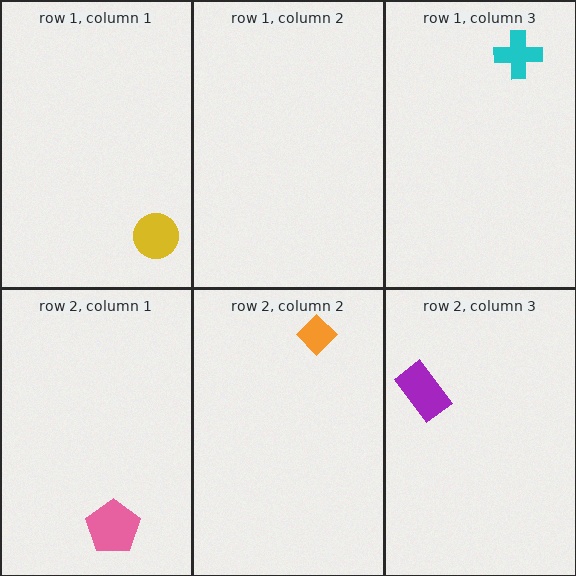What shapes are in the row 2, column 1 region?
The pink pentagon.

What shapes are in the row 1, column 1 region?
The yellow circle.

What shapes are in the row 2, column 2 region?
The orange diamond.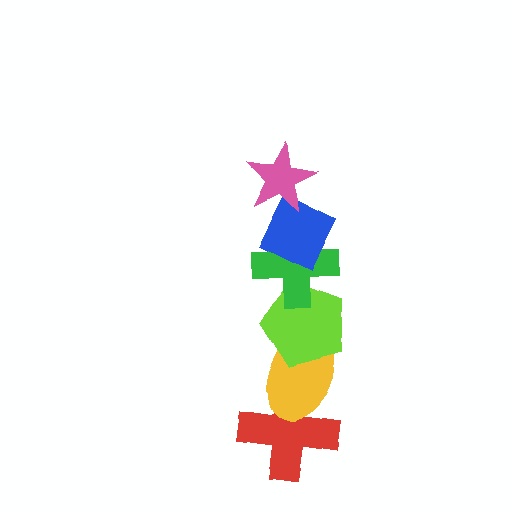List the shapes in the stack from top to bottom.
From top to bottom: the pink star, the blue diamond, the green cross, the lime pentagon, the yellow ellipse, the red cross.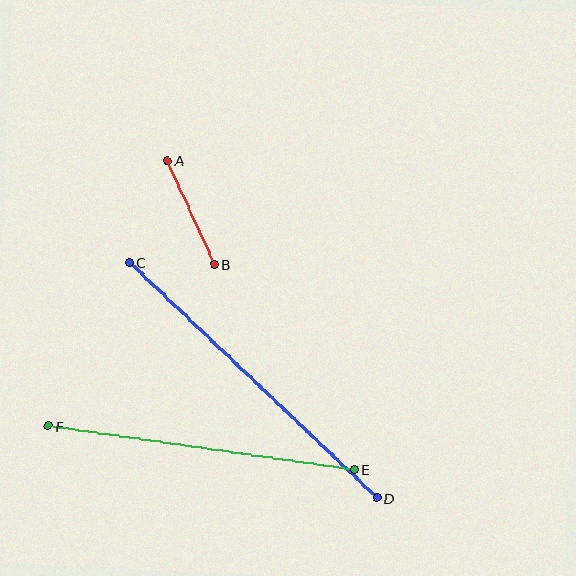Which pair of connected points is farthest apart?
Points C and D are farthest apart.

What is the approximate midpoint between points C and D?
The midpoint is at approximately (253, 380) pixels.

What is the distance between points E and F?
The distance is approximately 309 pixels.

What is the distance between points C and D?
The distance is approximately 342 pixels.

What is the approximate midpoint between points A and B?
The midpoint is at approximately (191, 212) pixels.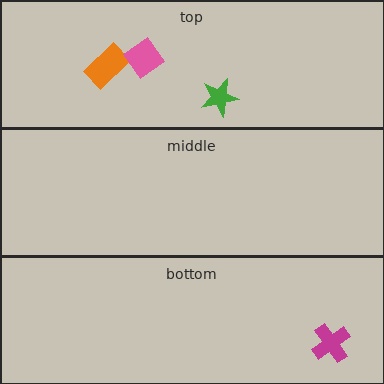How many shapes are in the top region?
3.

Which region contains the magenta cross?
The bottom region.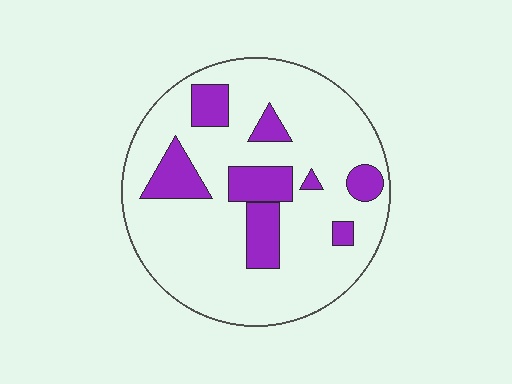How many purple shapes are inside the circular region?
8.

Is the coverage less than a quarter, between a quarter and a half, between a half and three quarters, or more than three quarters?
Less than a quarter.